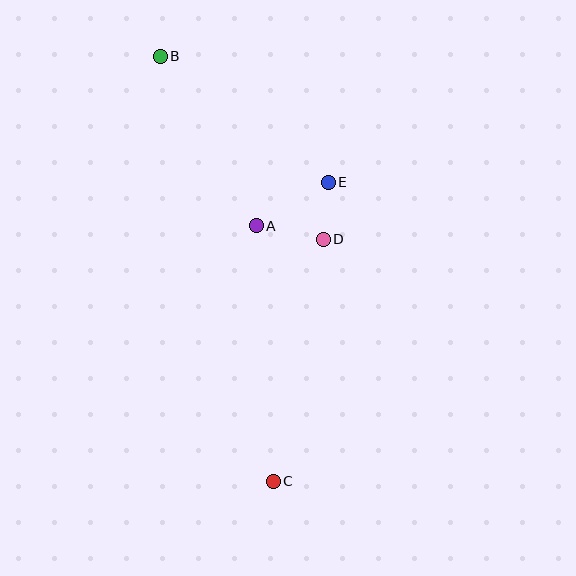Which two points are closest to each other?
Points D and E are closest to each other.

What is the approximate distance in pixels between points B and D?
The distance between B and D is approximately 245 pixels.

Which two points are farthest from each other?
Points B and C are farthest from each other.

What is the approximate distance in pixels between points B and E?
The distance between B and E is approximately 210 pixels.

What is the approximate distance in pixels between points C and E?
The distance between C and E is approximately 304 pixels.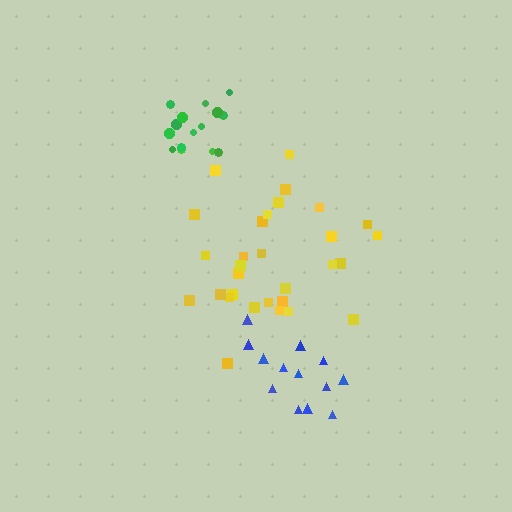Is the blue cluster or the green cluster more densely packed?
Green.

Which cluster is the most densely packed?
Green.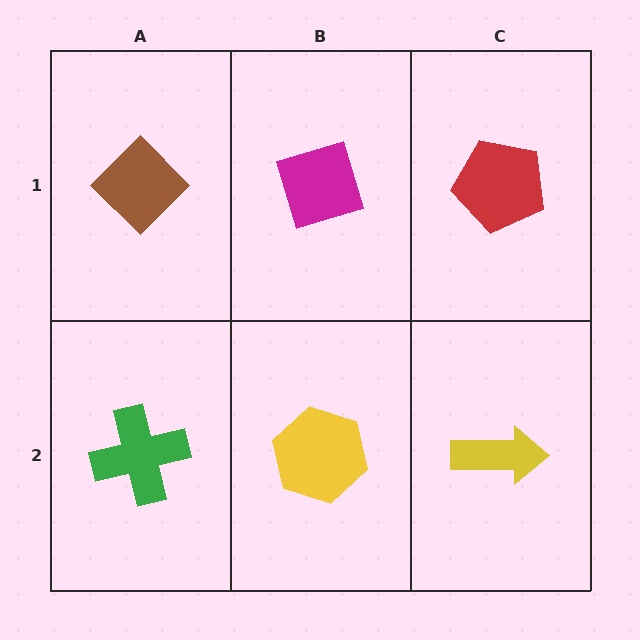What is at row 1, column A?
A brown diamond.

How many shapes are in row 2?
3 shapes.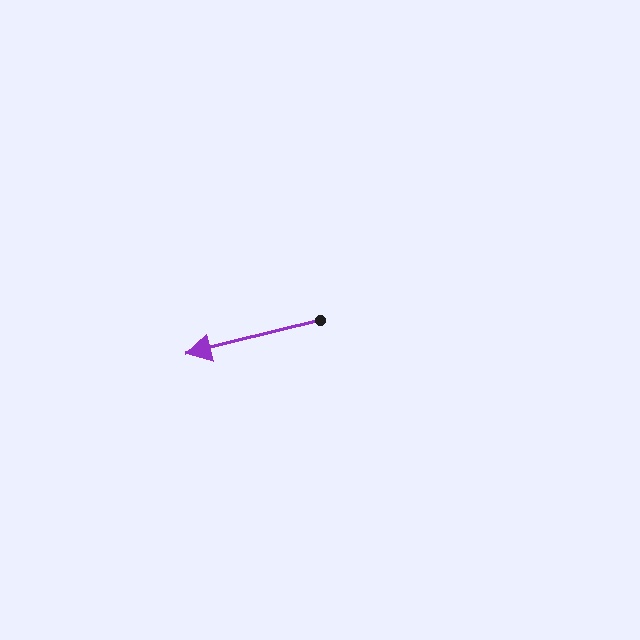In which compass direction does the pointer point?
West.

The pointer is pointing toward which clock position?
Roughly 9 o'clock.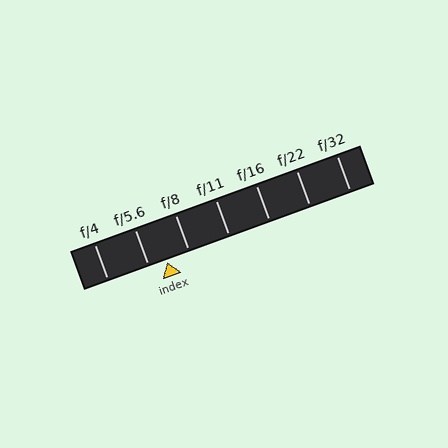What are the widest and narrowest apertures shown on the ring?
The widest aperture shown is f/4 and the narrowest is f/32.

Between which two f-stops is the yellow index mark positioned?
The index mark is between f/5.6 and f/8.